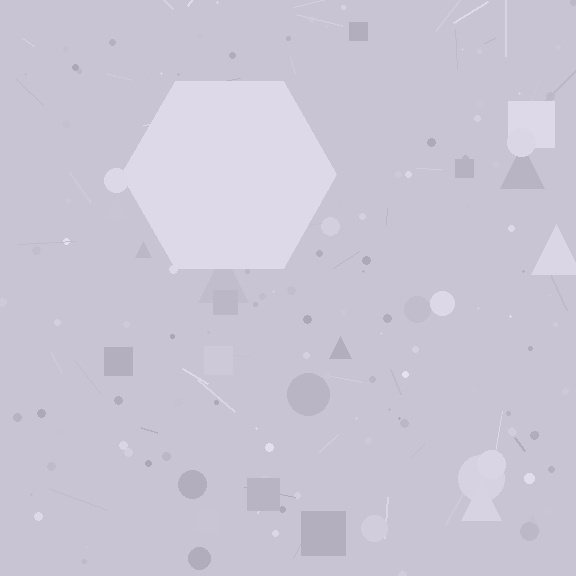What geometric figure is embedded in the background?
A hexagon is embedded in the background.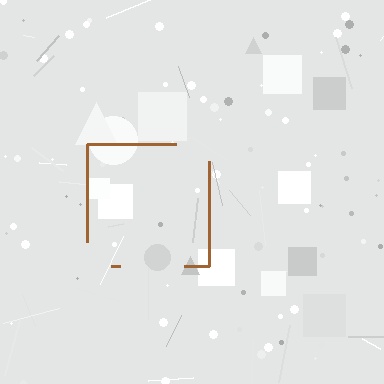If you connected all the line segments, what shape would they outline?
They would outline a square.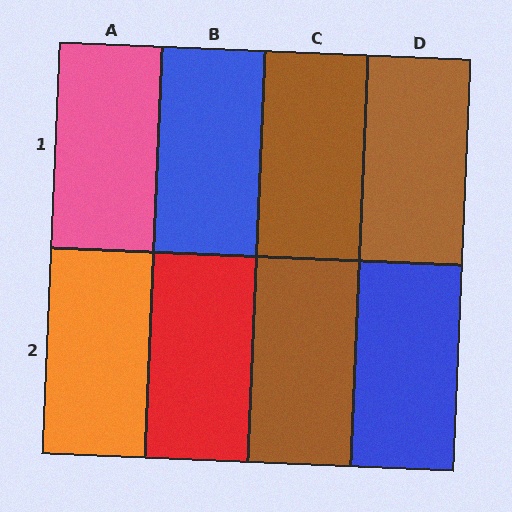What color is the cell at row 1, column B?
Blue.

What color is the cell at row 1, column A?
Pink.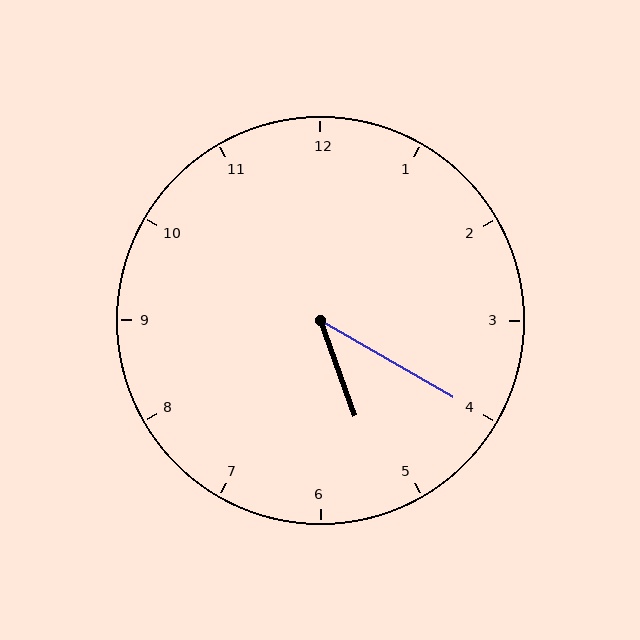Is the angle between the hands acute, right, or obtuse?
It is acute.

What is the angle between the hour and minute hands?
Approximately 40 degrees.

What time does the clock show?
5:20.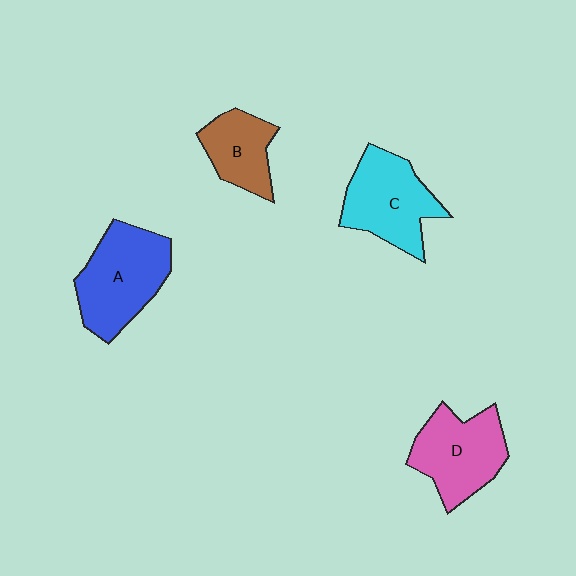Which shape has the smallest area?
Shape B (brown).